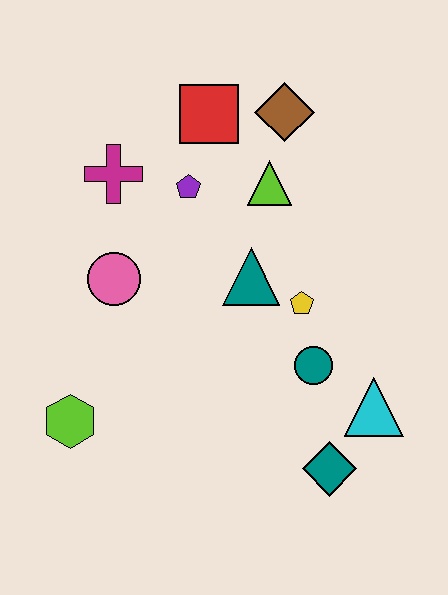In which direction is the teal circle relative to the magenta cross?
The teal circle is to the right of the magenta cross.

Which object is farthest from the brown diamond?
The lime hexagon is farthest from the brown diamond.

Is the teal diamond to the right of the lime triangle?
Yes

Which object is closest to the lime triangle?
The brown diamond is closest to the lime triangle.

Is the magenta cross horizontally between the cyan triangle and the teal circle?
No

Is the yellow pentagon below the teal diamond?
No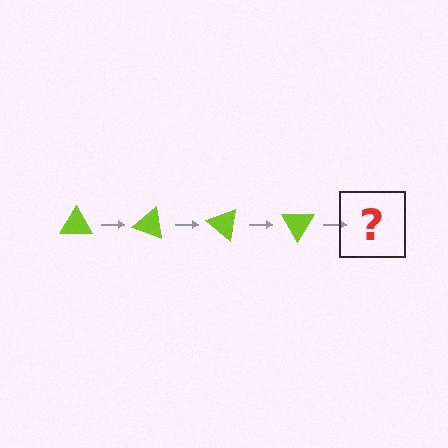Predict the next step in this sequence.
The next step is a lime triangle rotated 80 degrees.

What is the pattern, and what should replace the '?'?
The pattern is that the triangle rotates 20 degrees each step. The '?' should be a lime triangle rotated 80 degrees.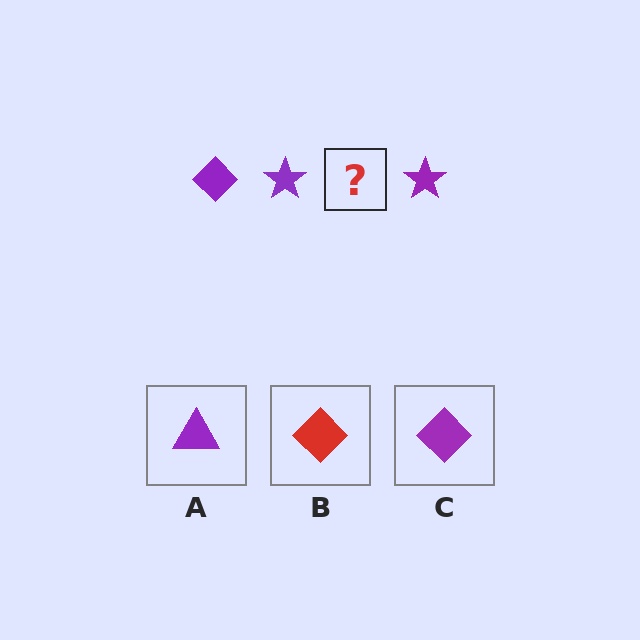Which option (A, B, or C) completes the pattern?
C.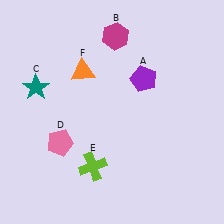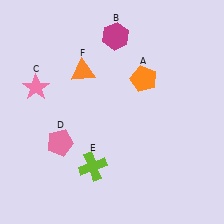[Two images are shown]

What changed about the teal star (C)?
In Image 1, C is teal. In Image 2, it changed to pink.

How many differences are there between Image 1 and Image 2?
There are 2 differences between the two images.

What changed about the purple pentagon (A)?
In Image 1, A is purple. In Image 2, it changed to orange.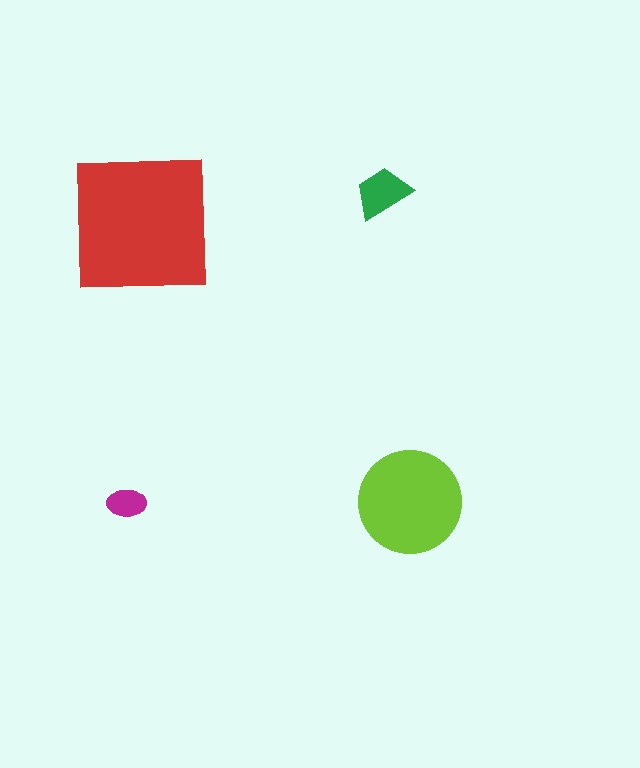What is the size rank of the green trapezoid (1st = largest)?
3rd.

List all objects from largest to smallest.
The red square, the lime circle, the green trapezoid, the magenta ellipse.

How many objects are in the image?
There are 4 objects in the image.